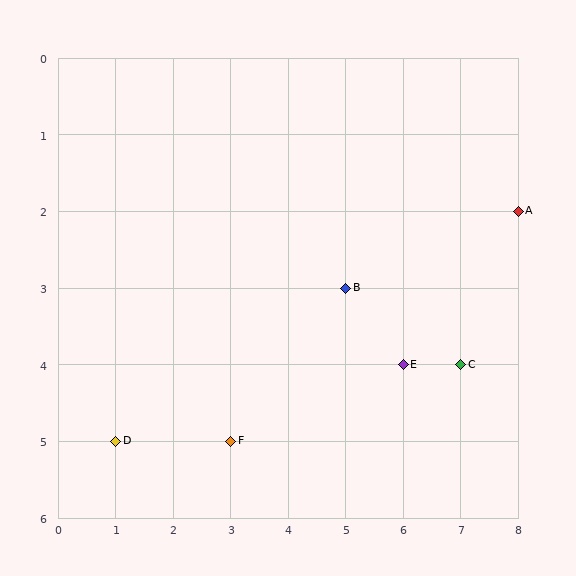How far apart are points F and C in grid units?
Points F and C are 4 columns and 1 row apart (about 4.1 grid units diagonally).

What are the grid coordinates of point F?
Point F is at grid coordinates (3, 5).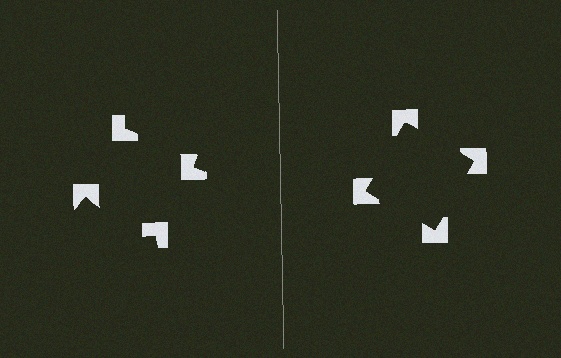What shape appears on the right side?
An illusory square.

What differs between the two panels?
The notched squares are positioned identically on both sides; only the wedge orientations differ. On the right they align to a square; on the left they are misaligned.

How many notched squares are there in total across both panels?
8 — 4 on each side.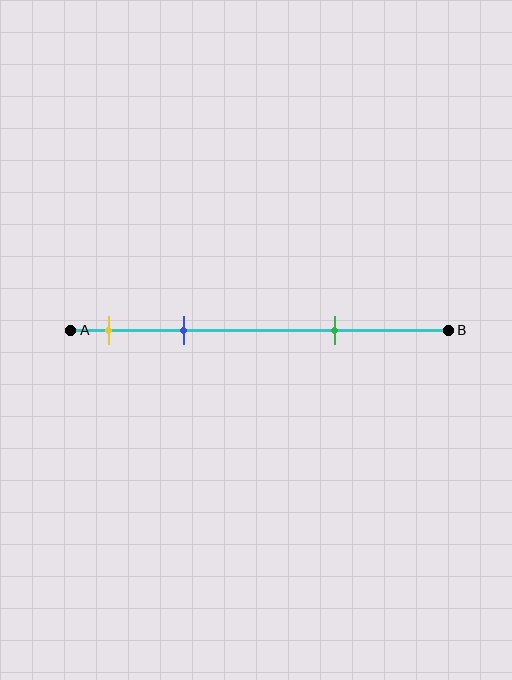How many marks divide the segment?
There are 3 marks dividing the segment.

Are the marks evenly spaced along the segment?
No, the marks are not evenly spaced.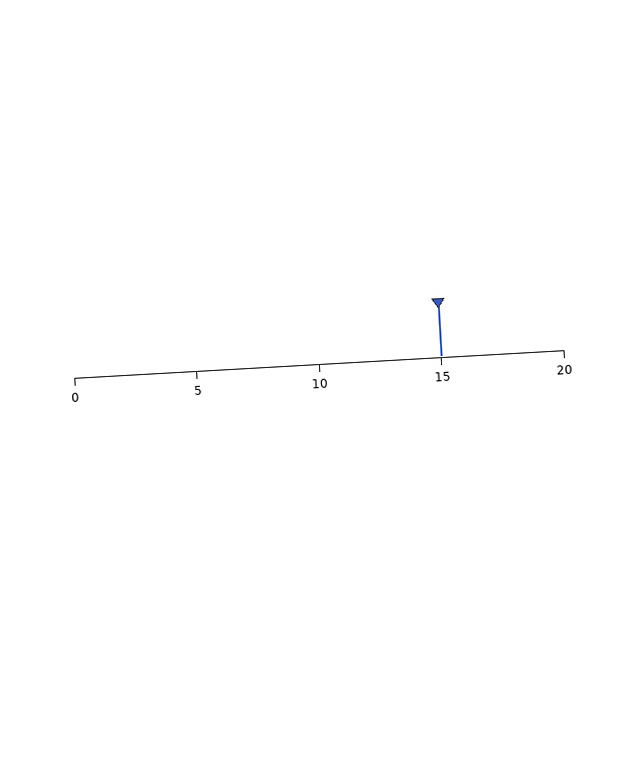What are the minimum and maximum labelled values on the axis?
The axis runs from 0 to 20.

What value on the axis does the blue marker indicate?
The marker indicates approximately 15.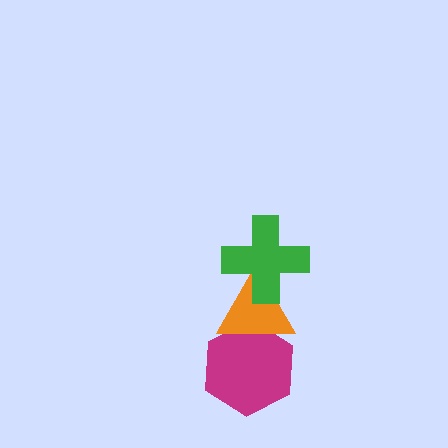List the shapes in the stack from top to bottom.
From top to bottom: the green cross, the orange triangle, the magenta hexagon.